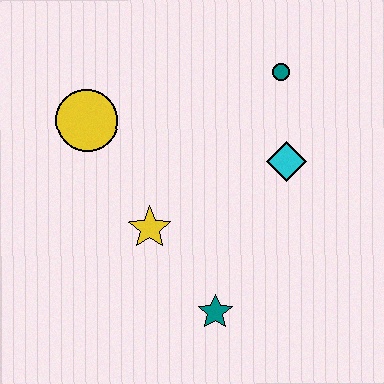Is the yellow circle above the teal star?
Yes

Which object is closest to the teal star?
The yellow star is closest to the teal star.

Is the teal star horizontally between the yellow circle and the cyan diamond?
Yes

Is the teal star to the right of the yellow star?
Yes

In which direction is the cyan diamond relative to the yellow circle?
The cyan diamond is to the right of the yellow circle.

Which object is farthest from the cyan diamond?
The yellow circle is farthest from the cyan diamond.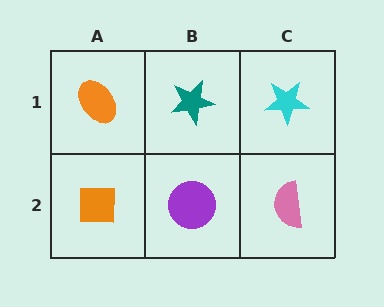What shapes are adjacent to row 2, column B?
A teal star (row 1, column B), an orange square (row 2, column A), a pink semicircle (row 2, column C).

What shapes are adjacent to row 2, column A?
An orange ellipse (row 1, column A), a purple circle (row 2, column B).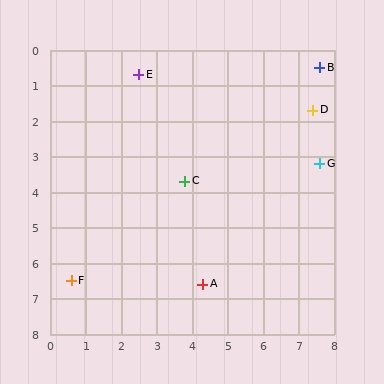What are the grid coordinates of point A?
Point A is at approximately (4.3, 6.6).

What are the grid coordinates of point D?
Point D is at approximately (7.4, 1.7).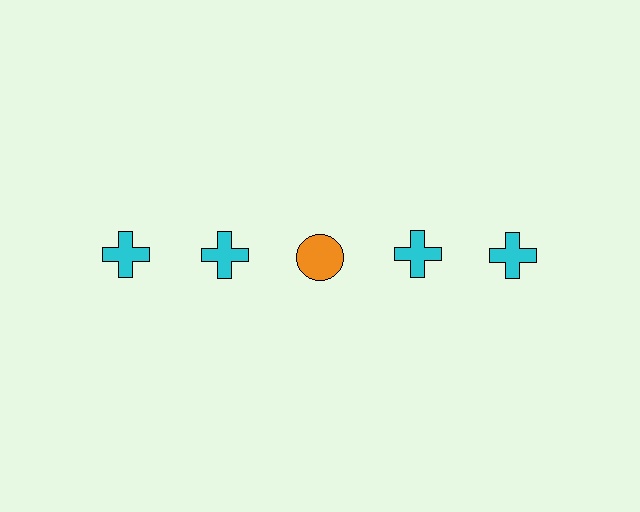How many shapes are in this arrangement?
There are 5 shapes arranged in a grid pattern.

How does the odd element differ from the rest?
It differs in both color (orange instead of cyan) and shape (circle instead of cross).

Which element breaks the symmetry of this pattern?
The orange circle in the top row, center column breaks the symmetry. All other shapes are cyan crosses.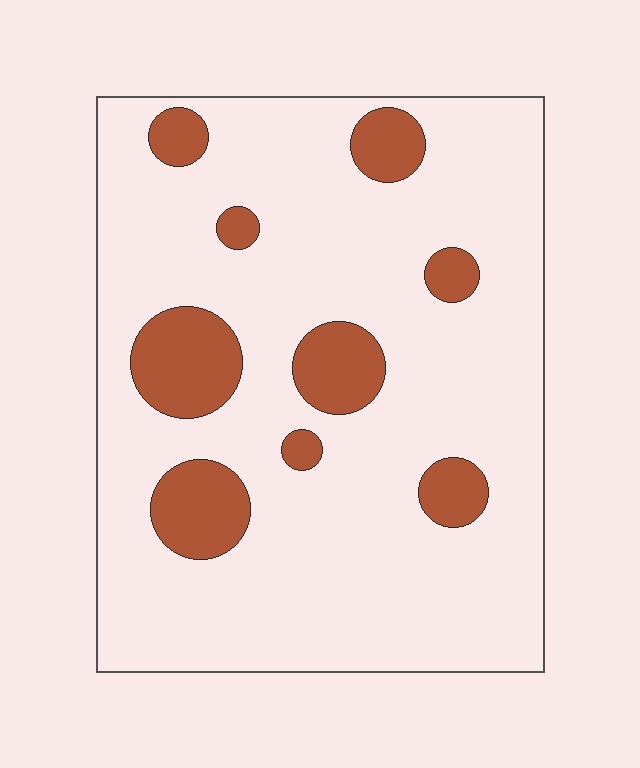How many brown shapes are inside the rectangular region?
9.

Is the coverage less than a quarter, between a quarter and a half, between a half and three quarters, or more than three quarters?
Less than a quarter.